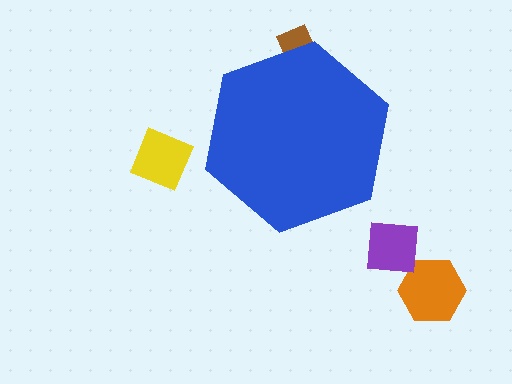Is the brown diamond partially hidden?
Yes, the brown diamond is partially hidden behind the blue hexagon.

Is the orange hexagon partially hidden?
No, the orange hexagon is fully visible.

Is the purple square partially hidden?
No, the purple square is fully visible.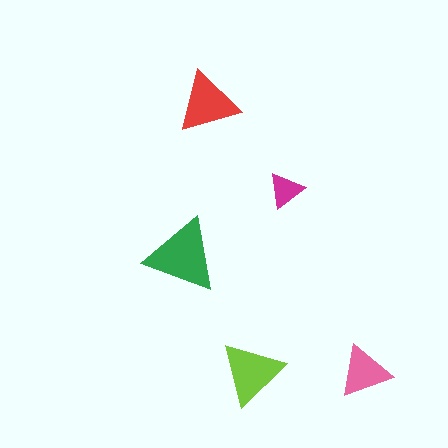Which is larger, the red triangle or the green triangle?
The green one.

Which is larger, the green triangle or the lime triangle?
The green one.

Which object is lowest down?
The lime triangle is bottommost.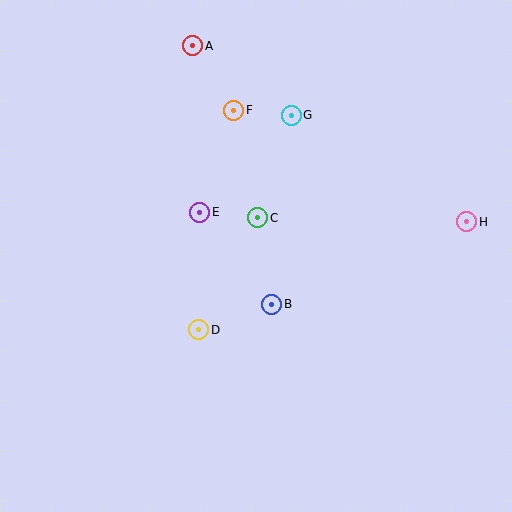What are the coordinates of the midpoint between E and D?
The midpoint between E and D is at (199, 271).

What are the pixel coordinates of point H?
Point H is at (467, 222).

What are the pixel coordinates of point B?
Point B is at (272, 304).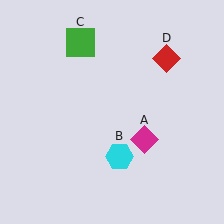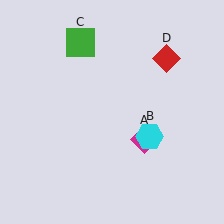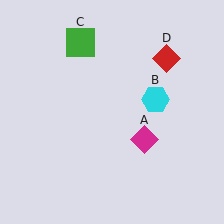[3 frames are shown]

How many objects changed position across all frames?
1 object changed position: cyan hexagon (object B).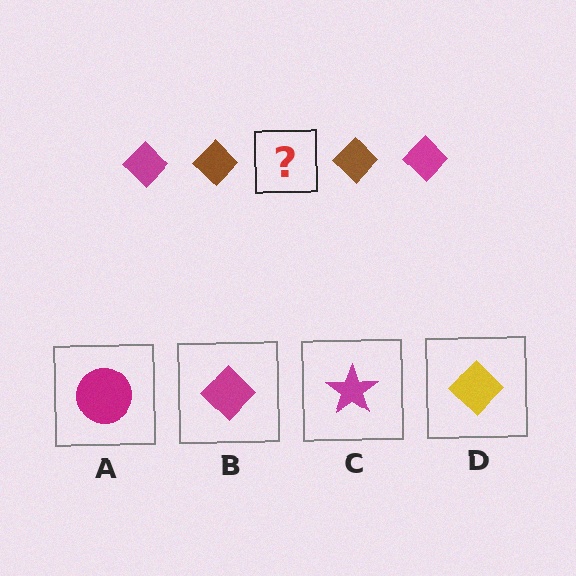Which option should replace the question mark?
Option B.